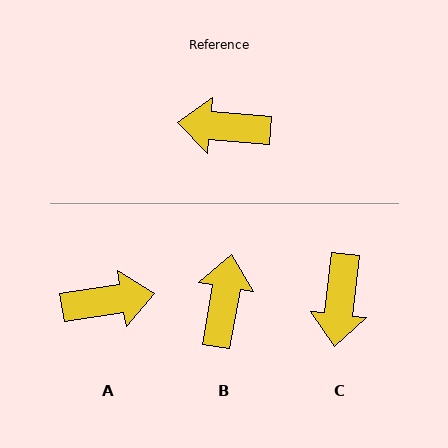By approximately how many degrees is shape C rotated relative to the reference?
Approximately 88 degrees counter-clockwise.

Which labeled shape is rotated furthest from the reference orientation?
A, about 167 degrees away.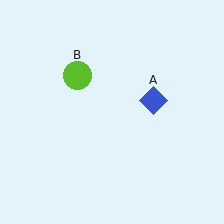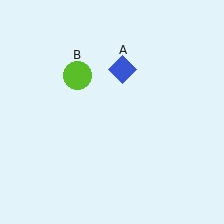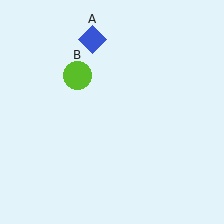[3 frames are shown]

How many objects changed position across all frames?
1 object changed position: blue diamond (object A).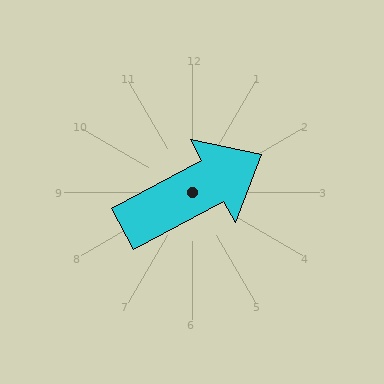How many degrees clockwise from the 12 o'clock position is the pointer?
Approximately 62 degrees.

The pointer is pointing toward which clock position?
Roughly 2 o'clock.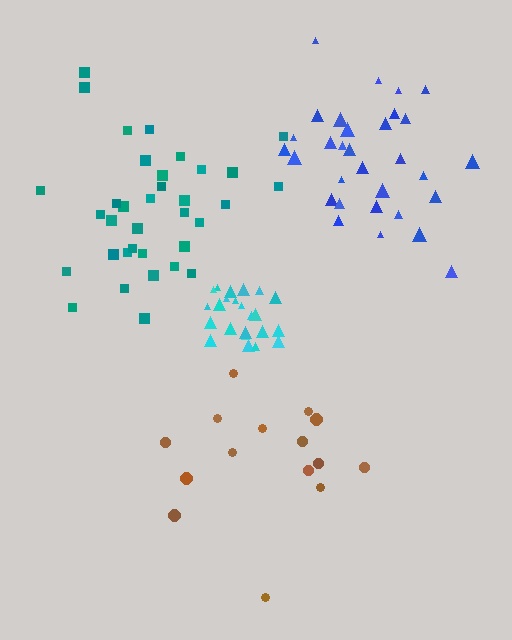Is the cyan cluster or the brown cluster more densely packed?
Cyan.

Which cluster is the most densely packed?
Cyan.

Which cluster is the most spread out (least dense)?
Brown.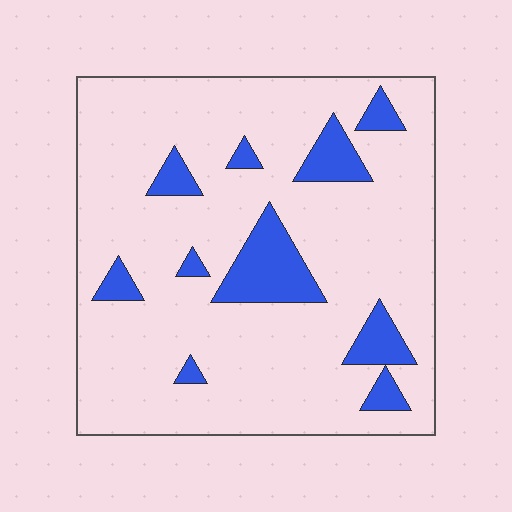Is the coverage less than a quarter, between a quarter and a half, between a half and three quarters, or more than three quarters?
Less than a quarter.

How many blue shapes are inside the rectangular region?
10.